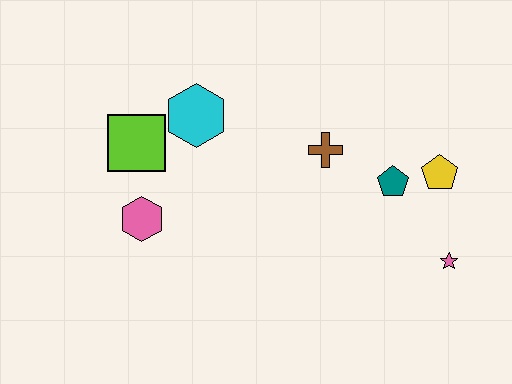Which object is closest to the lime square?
The cyan hexagon is closest to the lime square.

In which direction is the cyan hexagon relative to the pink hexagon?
The cyan hexagon is above the pink hexagon.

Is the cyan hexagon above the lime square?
Yes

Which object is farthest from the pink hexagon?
The pink star is farthest from the pink hexagon.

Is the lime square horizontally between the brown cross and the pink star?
No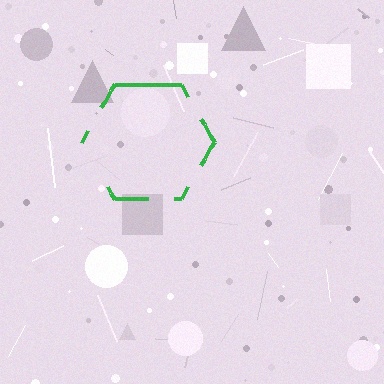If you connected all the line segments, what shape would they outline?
They would outline a hexagon.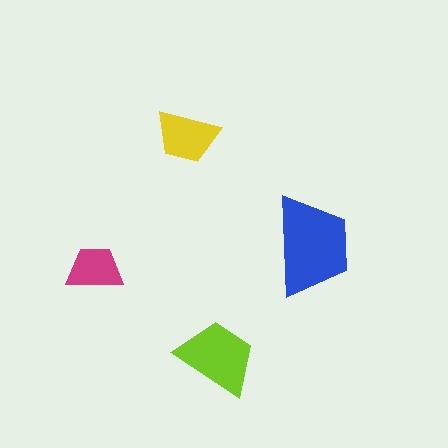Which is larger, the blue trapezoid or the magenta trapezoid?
The blue one.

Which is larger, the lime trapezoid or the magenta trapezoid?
The lime one.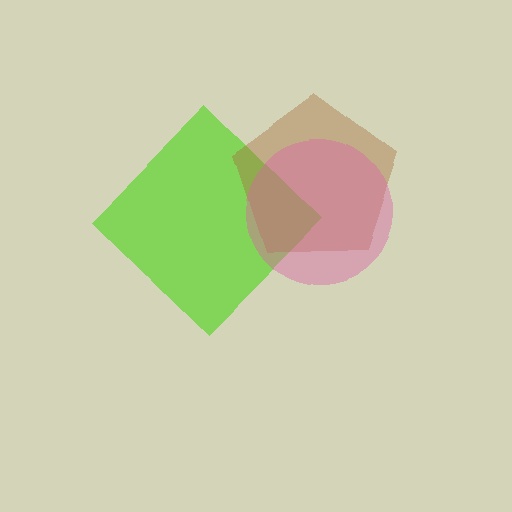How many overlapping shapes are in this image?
There are 3 overlapping shapes in the image.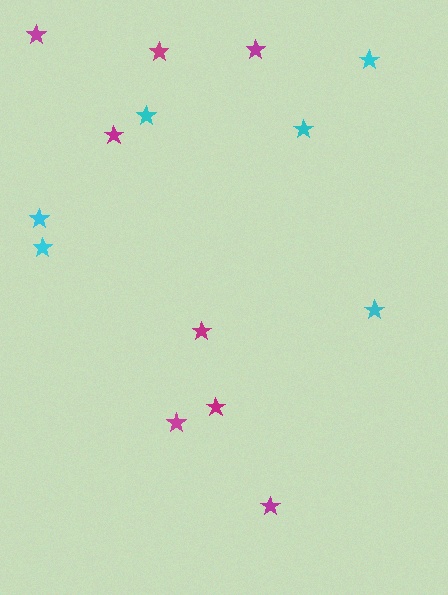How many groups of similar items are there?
There are 2 groups: one group of cyan stars (6) and one group of magenta stars (8).